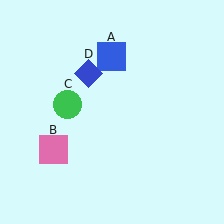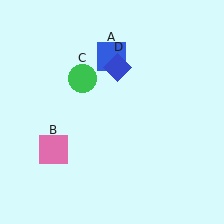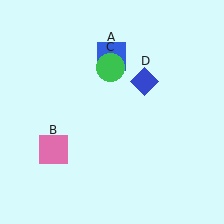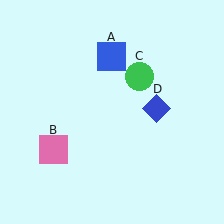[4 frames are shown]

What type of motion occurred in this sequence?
The green circle (object C), blue diamond (object D) rotated clockwise around the center of the scene.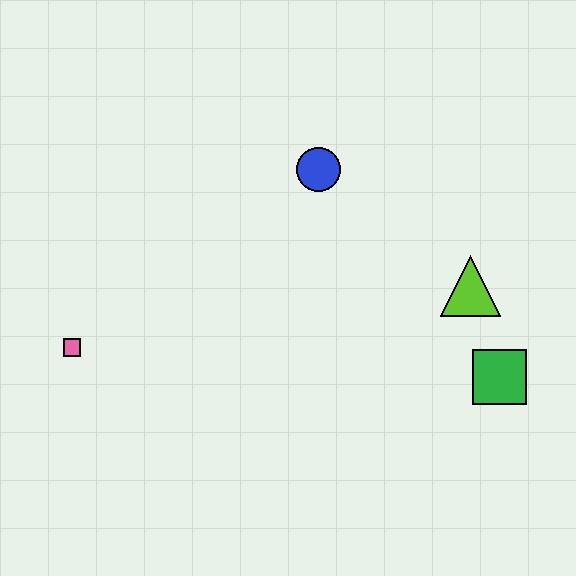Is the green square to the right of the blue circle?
Yes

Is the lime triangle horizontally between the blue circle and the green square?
Yes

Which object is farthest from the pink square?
The green square is farthest from the pink square.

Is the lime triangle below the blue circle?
Yes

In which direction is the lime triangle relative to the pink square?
The lime triangle is to the right of the pink square.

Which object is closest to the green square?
The lime triangle is closest to the green square.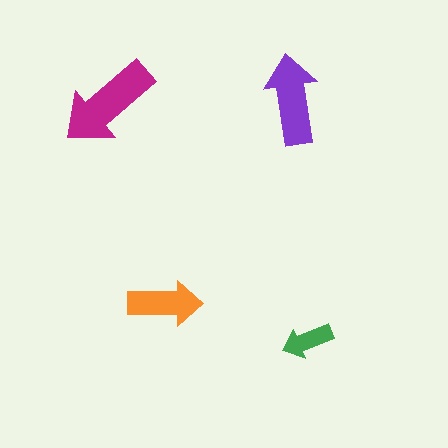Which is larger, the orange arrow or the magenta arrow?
The magenta one.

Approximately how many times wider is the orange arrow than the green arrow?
About 1.5 times wider.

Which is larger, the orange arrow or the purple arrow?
The purple one.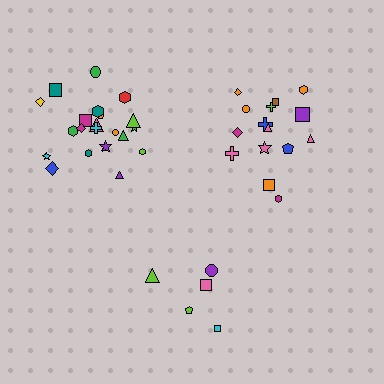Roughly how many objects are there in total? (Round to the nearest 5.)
Roughly 40 objects in total.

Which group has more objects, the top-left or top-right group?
The top-left group.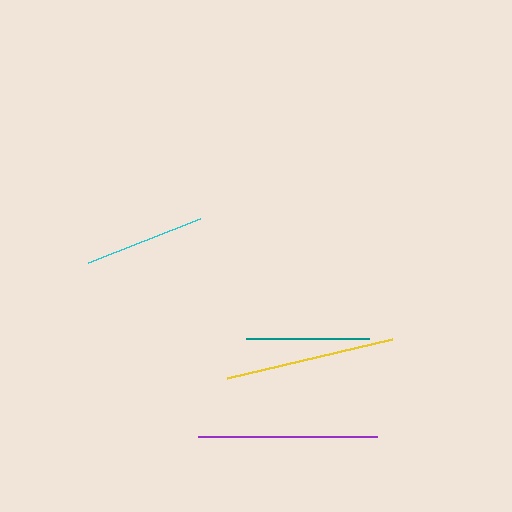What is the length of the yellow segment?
The yellow segment is approximately 170 pixels long.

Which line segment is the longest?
The purple line is the longest at approximately 179 pixels.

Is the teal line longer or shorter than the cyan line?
The teal line is longer than the cyan line.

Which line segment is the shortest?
The cyan line is the shortest at approximately 121 pixels.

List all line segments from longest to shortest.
From longest to shortest: purple, yellow, teal, cyan.